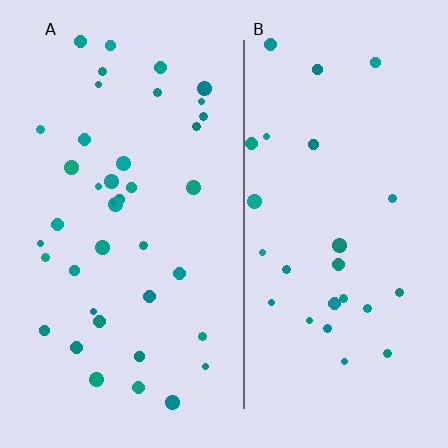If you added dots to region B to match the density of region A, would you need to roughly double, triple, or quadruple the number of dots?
Approximately double.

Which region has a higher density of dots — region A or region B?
A (the left).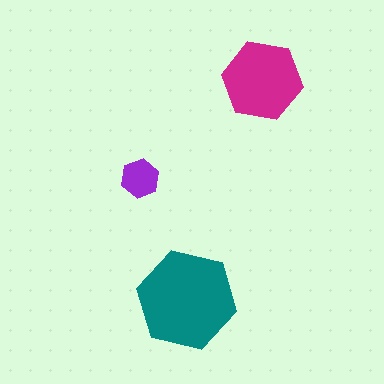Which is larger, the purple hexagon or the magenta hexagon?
The magenta one.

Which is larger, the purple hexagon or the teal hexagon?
The teal one.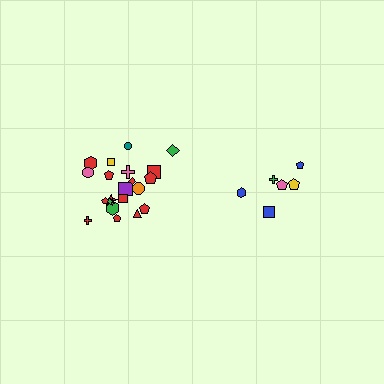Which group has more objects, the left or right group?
The left group.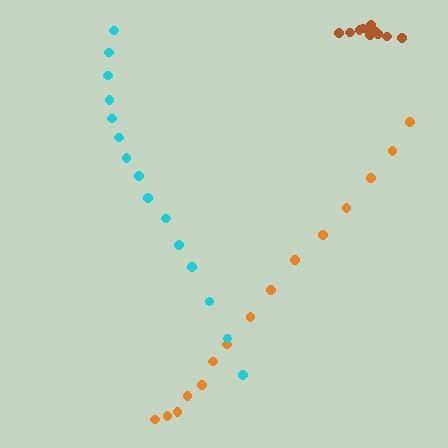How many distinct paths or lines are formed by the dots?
There are 3 distinct paths.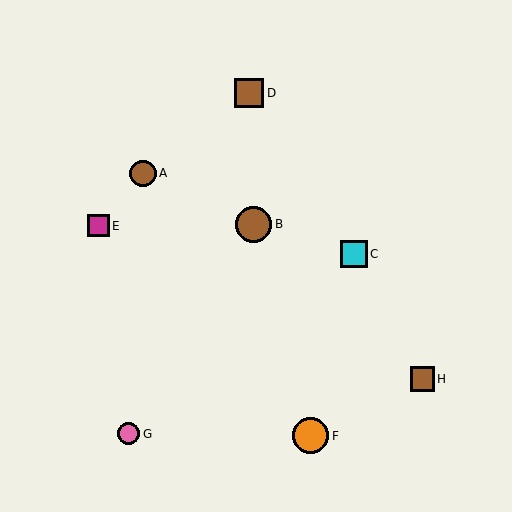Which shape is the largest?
The orange circle (labeled F) is the largest.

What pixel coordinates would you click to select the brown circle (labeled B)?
Click at (254, 224) to select the brown circle B.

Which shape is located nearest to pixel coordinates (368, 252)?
The cyan square (labeled C) at (354, 254) is nearest to that location.